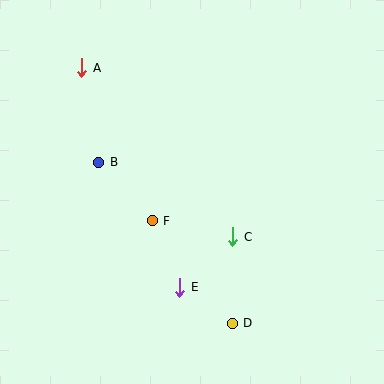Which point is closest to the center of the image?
Point F at (152, 221) is closest to the center.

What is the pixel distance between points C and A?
The distance between C and A is 226 pixels.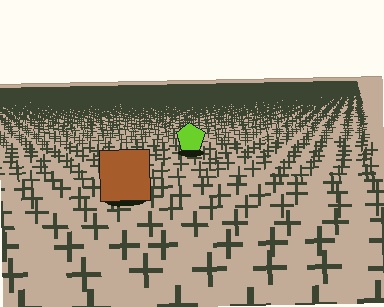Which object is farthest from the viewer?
The lime pentagon is farthest from the viewer. It appears smaller and the ground texture around it is denser.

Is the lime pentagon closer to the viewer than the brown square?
No. The brown square is closer — you can tell from the texture gradient: the ground texture is coarser near it.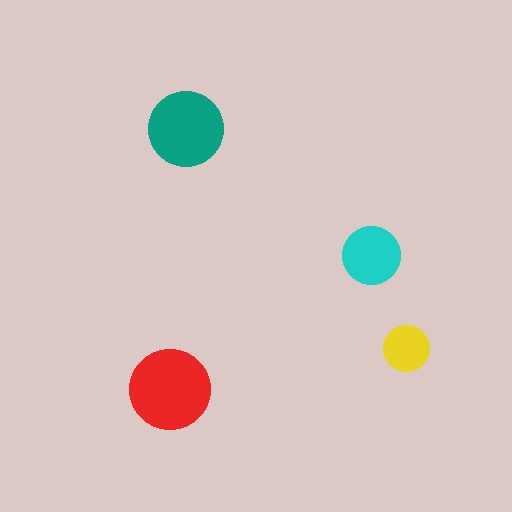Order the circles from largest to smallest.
the red one, the teal one, the cyan one, the yellow one.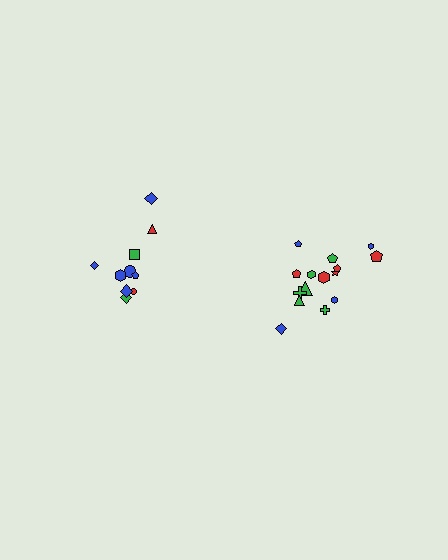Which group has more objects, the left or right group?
The right group.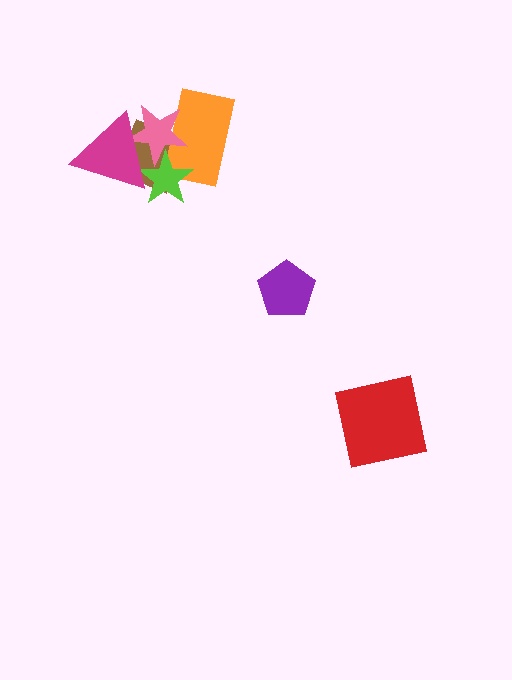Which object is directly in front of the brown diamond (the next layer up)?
The orange rectangle is directly in front of the brown diamond.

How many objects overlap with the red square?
0 objects overlap with the red square.